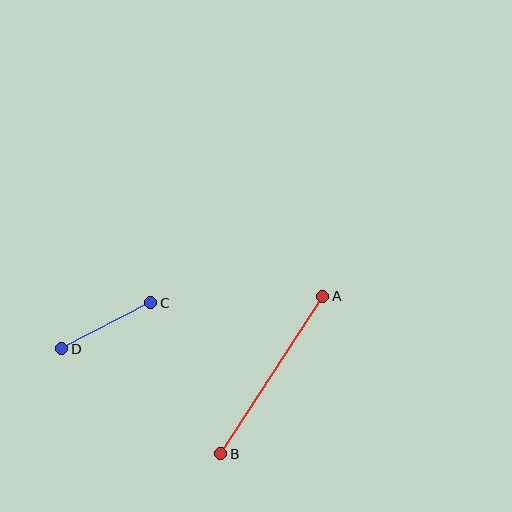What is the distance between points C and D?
The distance is approximately 100 pixels.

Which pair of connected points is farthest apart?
Points A and B are farthest apart.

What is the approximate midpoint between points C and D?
The midpoint is at approximately (106, 326) pixels.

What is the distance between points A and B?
The distance is approximately 188 pixels.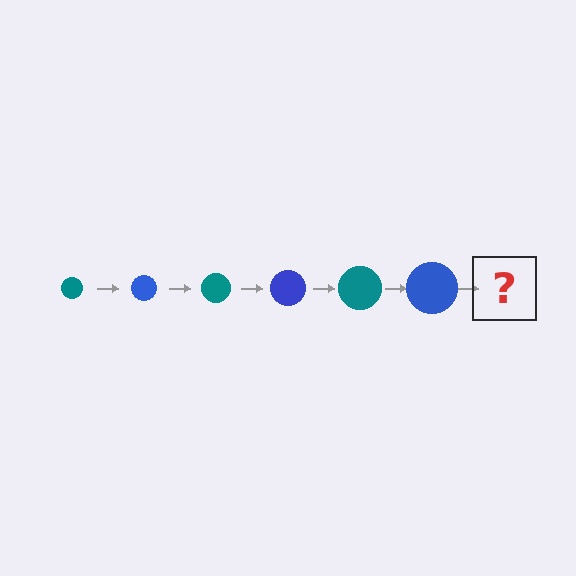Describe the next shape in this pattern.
It should be a teal circle, larger than the previous one.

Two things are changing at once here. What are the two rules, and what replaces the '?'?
The two rules are that the circle grows larger each step and the color cycles through teal and blue. The '?' should be a teal circle, larger than the previous one.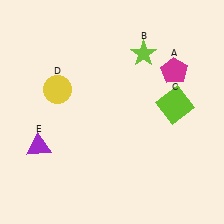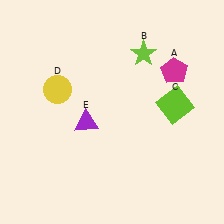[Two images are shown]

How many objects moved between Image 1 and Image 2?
1 object moved between the two images.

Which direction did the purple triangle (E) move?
The purple triangle (E) moved right.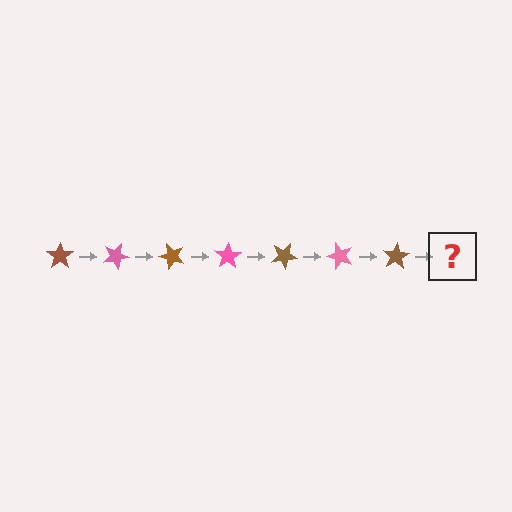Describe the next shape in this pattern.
It should be a pink star, rotated 175 degrees from the start.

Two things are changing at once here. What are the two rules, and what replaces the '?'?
The two rules are that it rotates 25 degrees each step and the color cycles through brown and pink. The '?' should be a pink star, rotated 175 degrees from the start.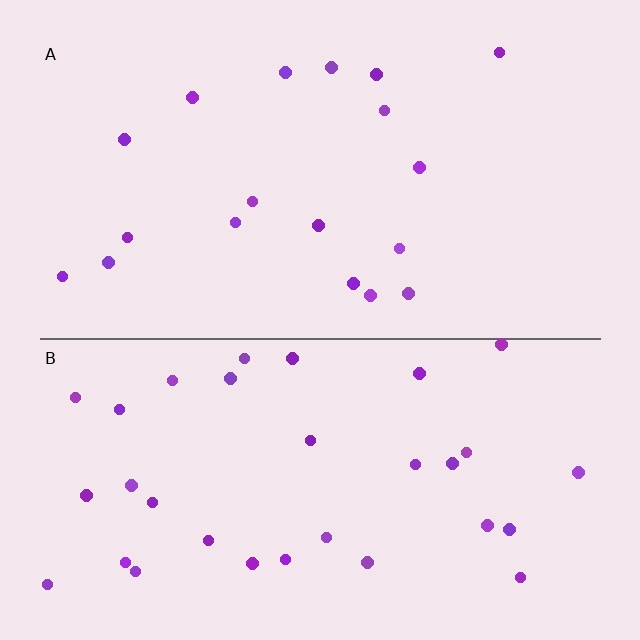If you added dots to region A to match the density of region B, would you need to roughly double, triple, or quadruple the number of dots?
Approximately double.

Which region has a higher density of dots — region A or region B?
B (the bottom).